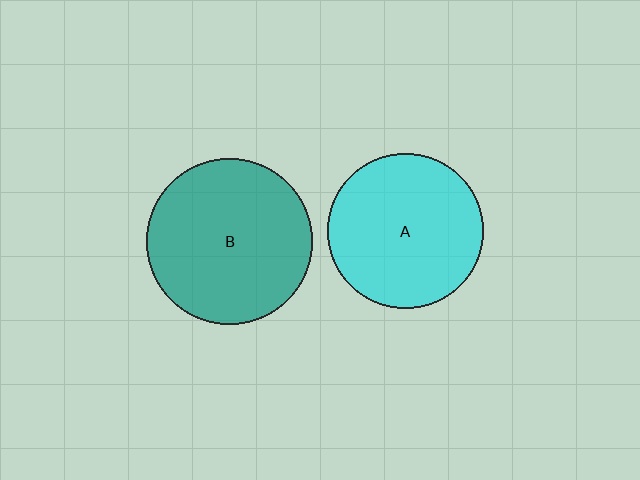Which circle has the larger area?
Circle B (teal).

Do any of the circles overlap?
No, none of the circles overlap.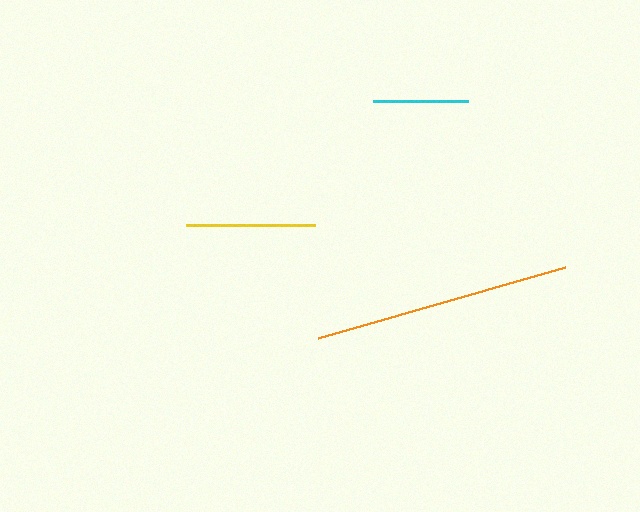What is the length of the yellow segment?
The yellow segment is approximately 130 pixels long.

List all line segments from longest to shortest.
From longest to shortest: orange, yellow, cyan.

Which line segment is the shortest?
The cyan line is the shortest at approximately 95 pixels.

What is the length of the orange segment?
The orange segment is approximately 257 pixels long.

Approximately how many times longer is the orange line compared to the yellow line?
The orange line is approximately 2.0 times the length of the yellow line.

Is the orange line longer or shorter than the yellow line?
The orange line is longer than the yellow line.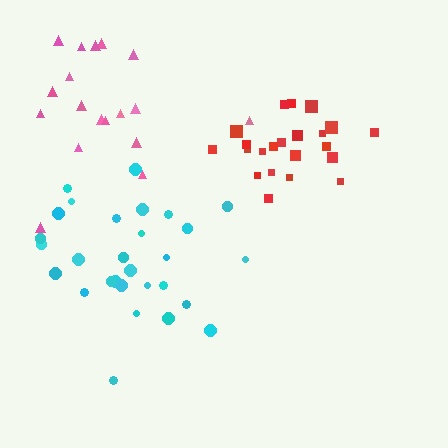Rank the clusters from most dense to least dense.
red, cyan, pink.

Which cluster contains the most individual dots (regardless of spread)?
Cyan (29).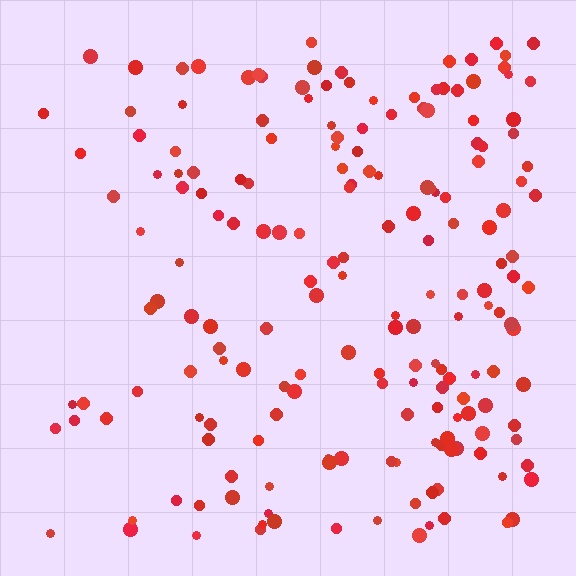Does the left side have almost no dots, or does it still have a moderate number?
Still a moderate number, just noticeably fewer than the right.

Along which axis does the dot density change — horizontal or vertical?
Horizontal.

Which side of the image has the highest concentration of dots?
The right.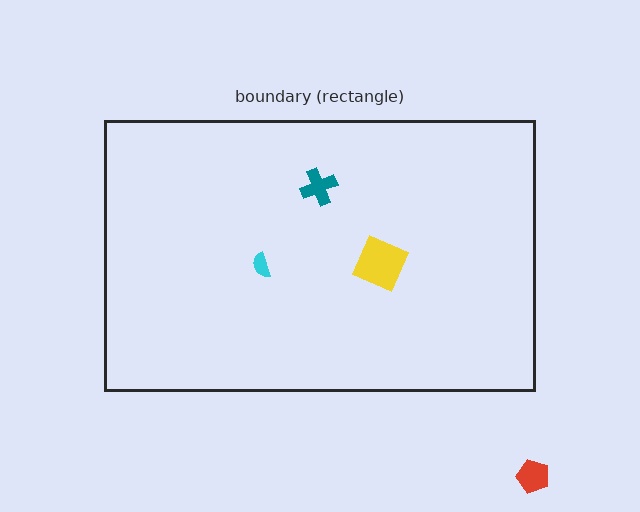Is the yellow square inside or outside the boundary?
Inside.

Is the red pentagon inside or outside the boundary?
Outside.